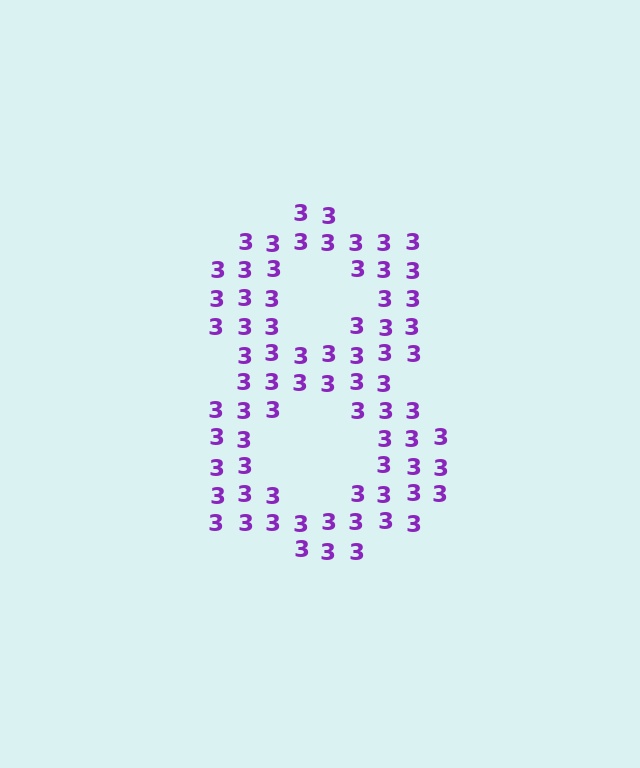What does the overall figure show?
The overall figure shows the digit 8.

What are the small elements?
The small elements are digit 3's.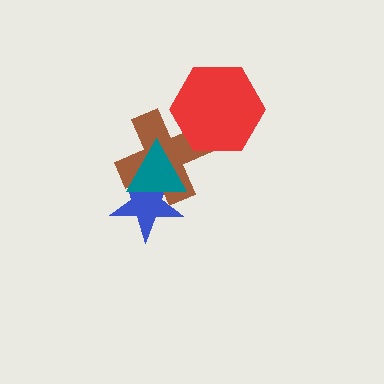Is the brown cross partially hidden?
Yes, it is partially covered by another shape.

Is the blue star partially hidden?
Yes, it is partially covered by another shape.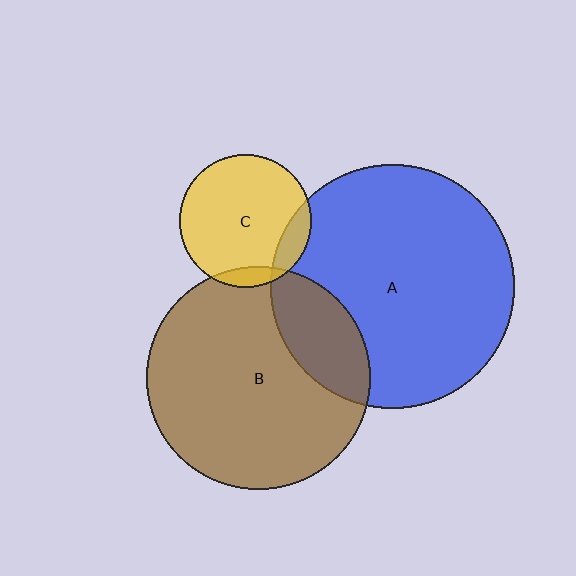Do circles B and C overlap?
Yes.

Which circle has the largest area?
Circle A (blue).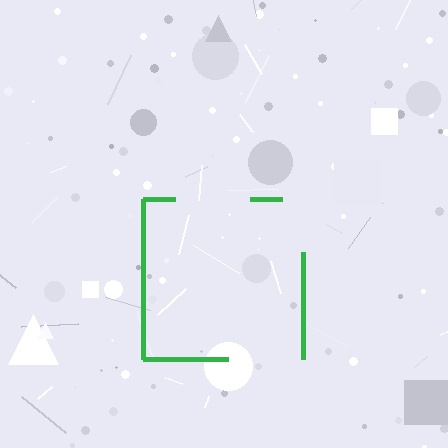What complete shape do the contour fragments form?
The contour fragments form a square.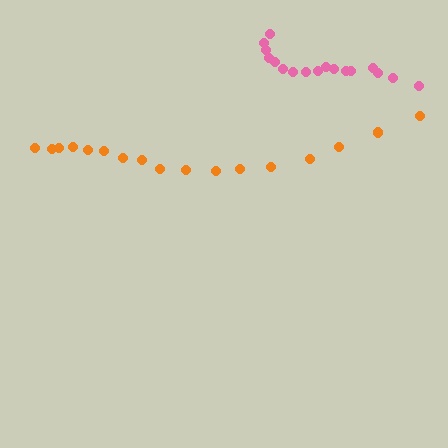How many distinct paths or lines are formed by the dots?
There are 2 distinct paths.